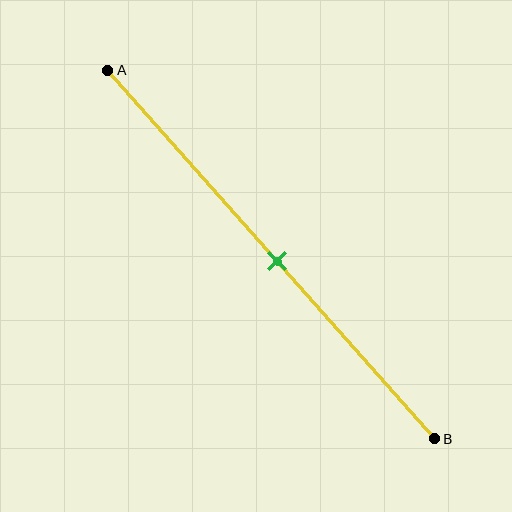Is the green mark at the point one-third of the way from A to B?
No, the mark is at about 50% from A, not at the 33% one-third point.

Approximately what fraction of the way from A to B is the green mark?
The green mark is approximately 50% of the way from A to B.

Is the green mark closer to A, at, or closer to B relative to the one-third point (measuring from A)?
The green mark is closer to point B than the one-third point of segment AB.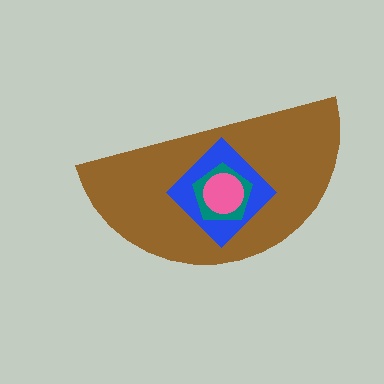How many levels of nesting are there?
4.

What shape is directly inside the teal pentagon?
The pink circle.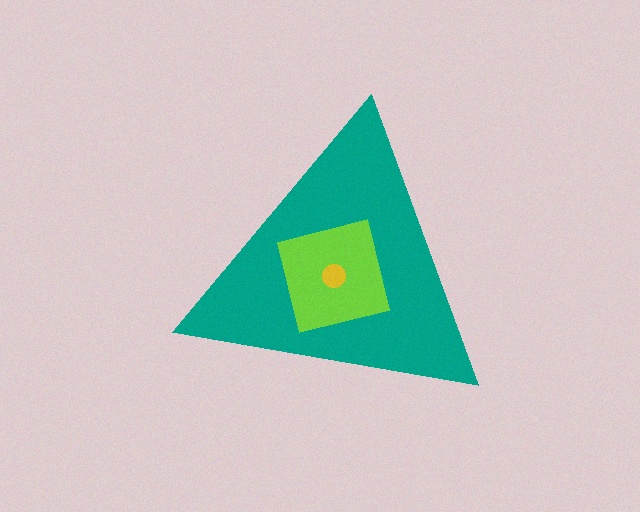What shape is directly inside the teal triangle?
The lime square.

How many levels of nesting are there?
3.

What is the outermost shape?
The teal triangle.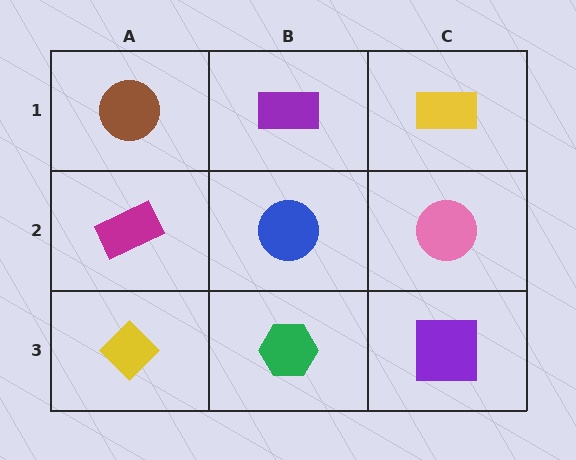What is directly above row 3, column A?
A magenta rectangle.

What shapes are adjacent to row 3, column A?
A magenta rectangle (row 2, column A), a green hexagon (row 3, column B).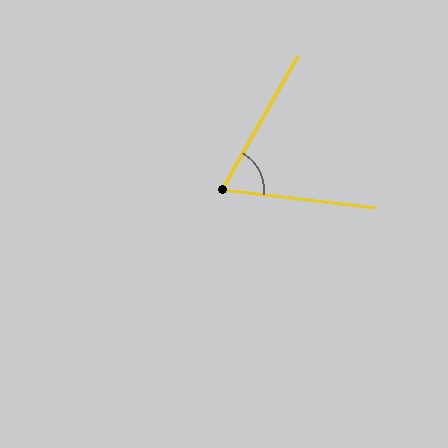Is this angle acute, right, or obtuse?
It is acute.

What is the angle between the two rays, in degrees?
Approximately 67 degrees.